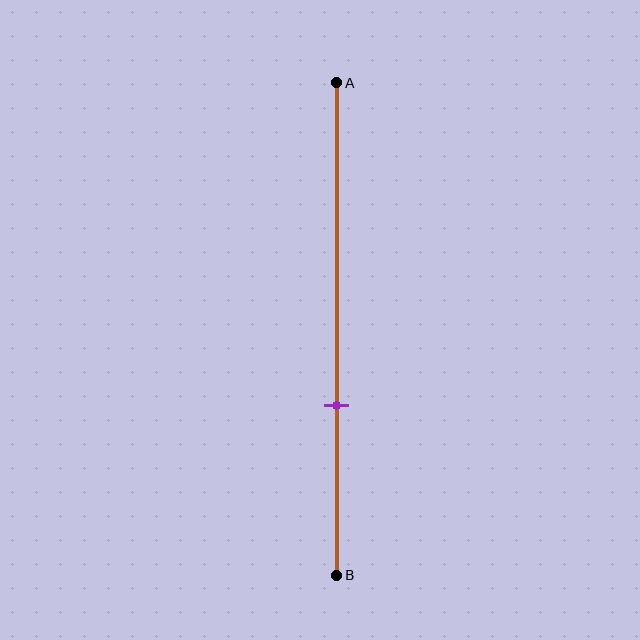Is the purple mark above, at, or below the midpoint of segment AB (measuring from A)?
The purple mark is below the midpoint of segment AB.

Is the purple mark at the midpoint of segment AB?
No, the mark is at about 65% from A, not at the 50% midpoint.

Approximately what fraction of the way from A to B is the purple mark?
The purple mark is approximately 65% of the way from A to B.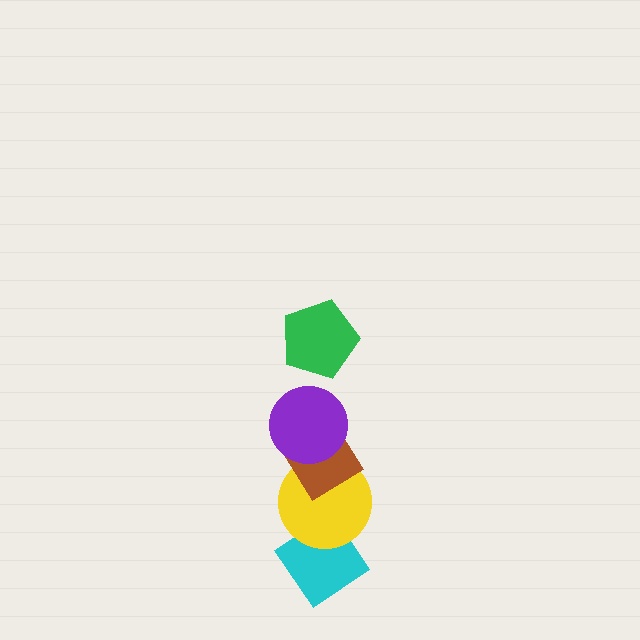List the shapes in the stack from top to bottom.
From top to bottom: the green pentagon, the purple circle, the brown diamond, the yellow circle, the cyan diamond.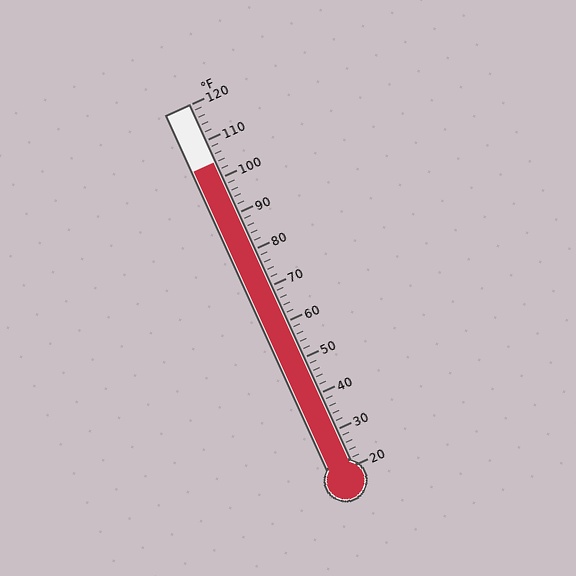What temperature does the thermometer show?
The thermometer shows approximately 104°F.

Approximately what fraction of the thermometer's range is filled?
The thermometer is filled to approximately 85% of its range.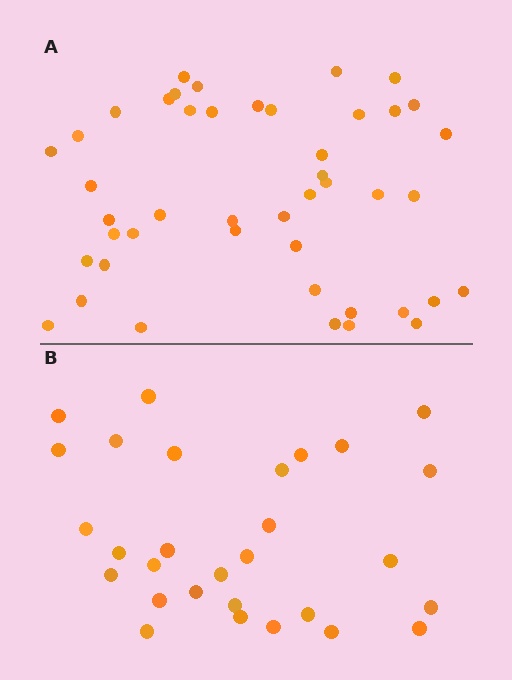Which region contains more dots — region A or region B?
Region A (the top region) has more dots.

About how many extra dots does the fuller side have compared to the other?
Region A has approximately 15 more dots than region B.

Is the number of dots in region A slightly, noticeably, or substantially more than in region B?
Region A has substantially more. The ratio is roughly 1.6 to 1.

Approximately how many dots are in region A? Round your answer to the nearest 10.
About 40 dots. (The exact count is 45, which rounds to 40.)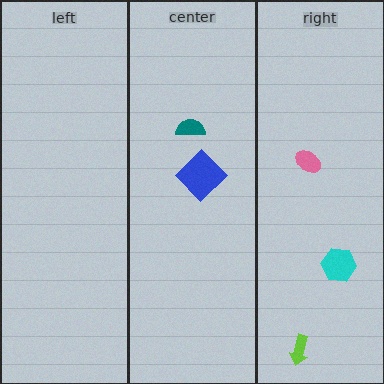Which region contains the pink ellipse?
The right region.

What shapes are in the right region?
The cyan hexagon, the lime arrow, the pink ellipse.